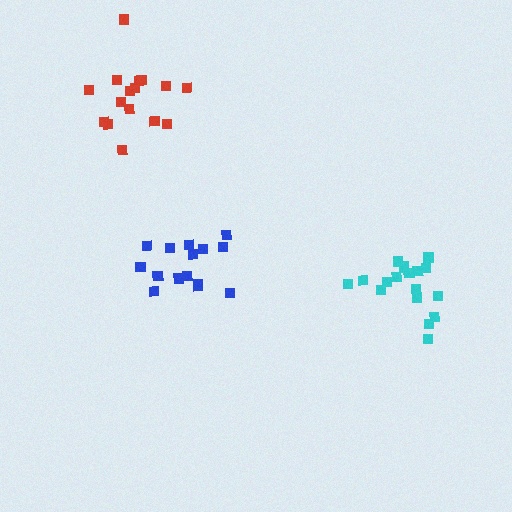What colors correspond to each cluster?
The clusters are colored: cyan, blue, red.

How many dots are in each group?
Group 1: 17 dots, Group 2: 15 dots, Group 3: 16 dots (48 total).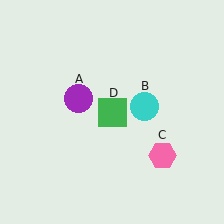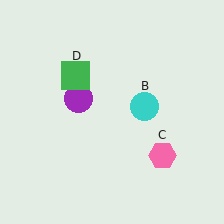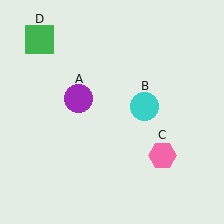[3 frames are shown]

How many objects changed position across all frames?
1 object changed position: green square (object D).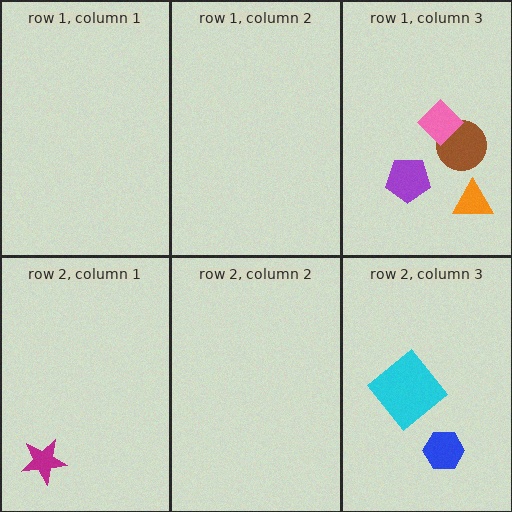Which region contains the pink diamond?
The row 1, column 3 region.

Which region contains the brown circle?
The row 1, column 3 region.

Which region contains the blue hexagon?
The row 2, column 3 region.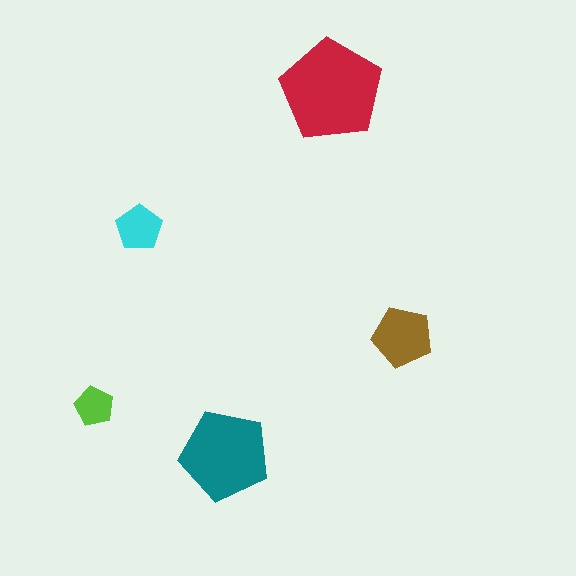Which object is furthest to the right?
The brown pentagon is rightmost.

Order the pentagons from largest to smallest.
the red one, the teal one, the brown one, the cyan one, the lime one.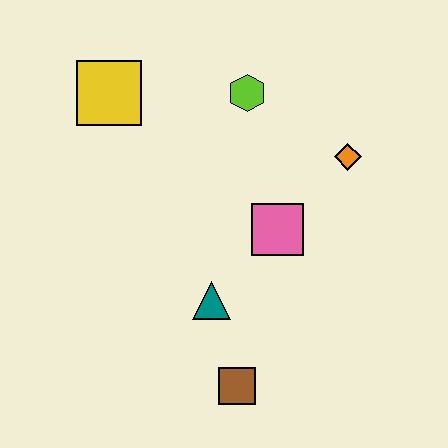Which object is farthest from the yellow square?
The brown square is farthest from the yellow square.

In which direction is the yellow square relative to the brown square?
The yellow square is above the brown square.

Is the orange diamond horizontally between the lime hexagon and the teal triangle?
No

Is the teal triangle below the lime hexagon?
Yes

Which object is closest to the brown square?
The teal triangle is closest to the brown square.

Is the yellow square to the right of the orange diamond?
No